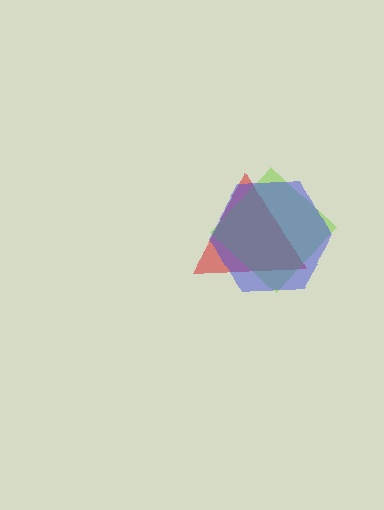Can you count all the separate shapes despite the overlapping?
Yes, there are 3 separate shapes.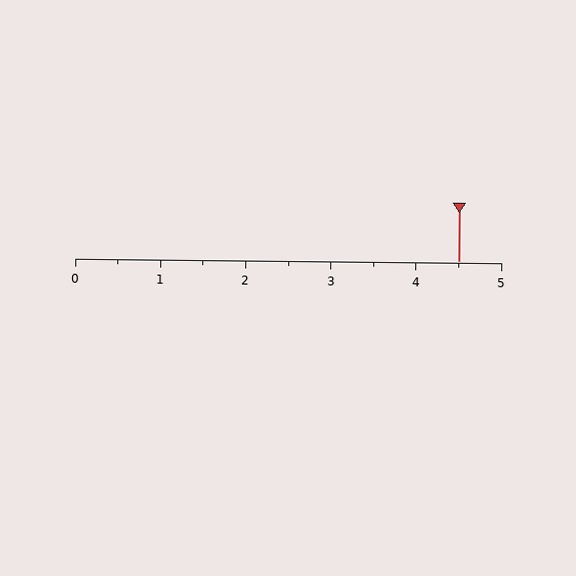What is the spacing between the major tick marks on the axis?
The major ticks are spaced 1 apart.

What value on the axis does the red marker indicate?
The marker indicates approximately 4.5.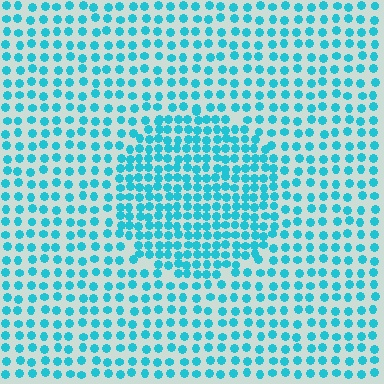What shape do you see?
I see a circle.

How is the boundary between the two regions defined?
The boundary is defined by a change in element density (approximately 1.7x ratio). All elements are the same color, size, and shape.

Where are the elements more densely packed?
The elements are more densely packed inside the circle boundary.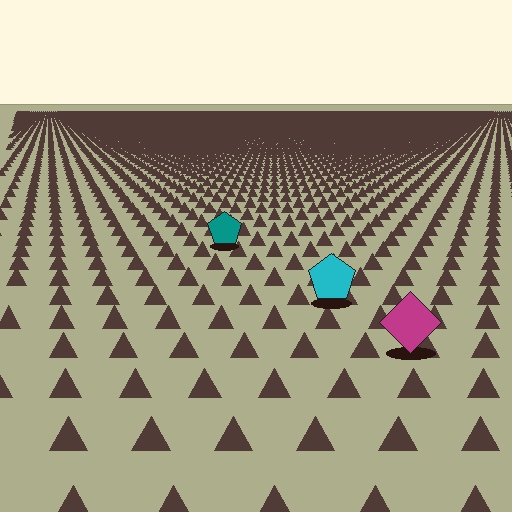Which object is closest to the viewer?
The magenta diamond is closest. The texture marks near it are larger and more spread out.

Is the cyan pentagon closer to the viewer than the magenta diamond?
No. The magenta diamond is closer — you can tell from the texture gradient: the ground texture is coarser near it.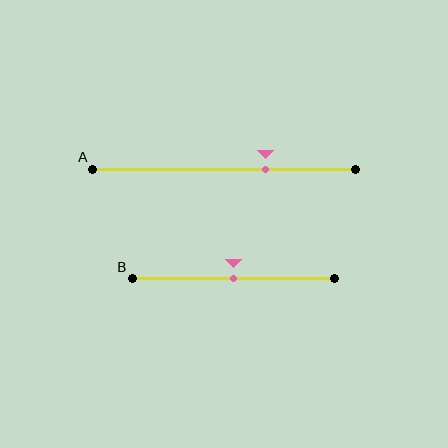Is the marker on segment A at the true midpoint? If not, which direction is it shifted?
No, the marker on segment A is shifted to the right by about 16% of the segment length.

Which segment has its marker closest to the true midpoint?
Segment B has its marker closest to the true midpoint.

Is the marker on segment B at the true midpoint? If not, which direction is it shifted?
Yes, the marker on segment B is at the true midpoint.